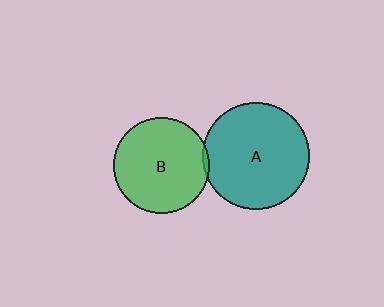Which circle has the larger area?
Circle A (teal).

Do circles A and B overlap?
Yes.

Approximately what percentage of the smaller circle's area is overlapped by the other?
Approximately 5%.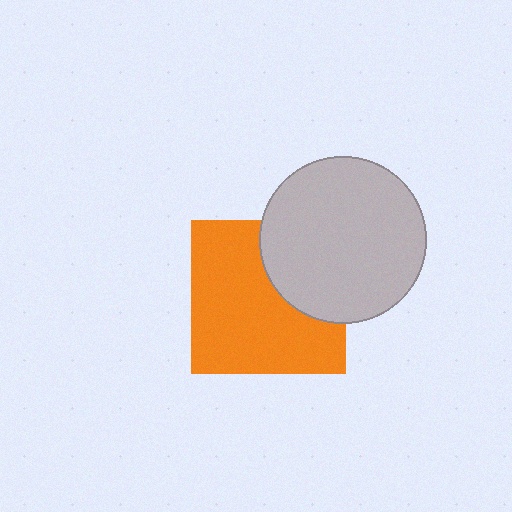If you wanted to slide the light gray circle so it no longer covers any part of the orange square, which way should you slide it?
Slide it right — that is the most direct way to separate the two shapes.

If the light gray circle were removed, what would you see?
You would see the complete orange square.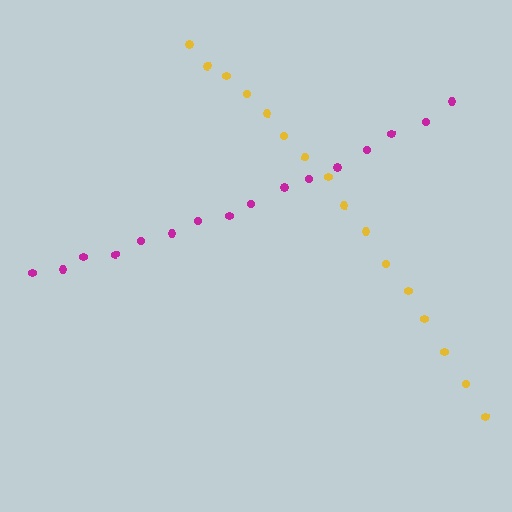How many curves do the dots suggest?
There are 2 distinct paths.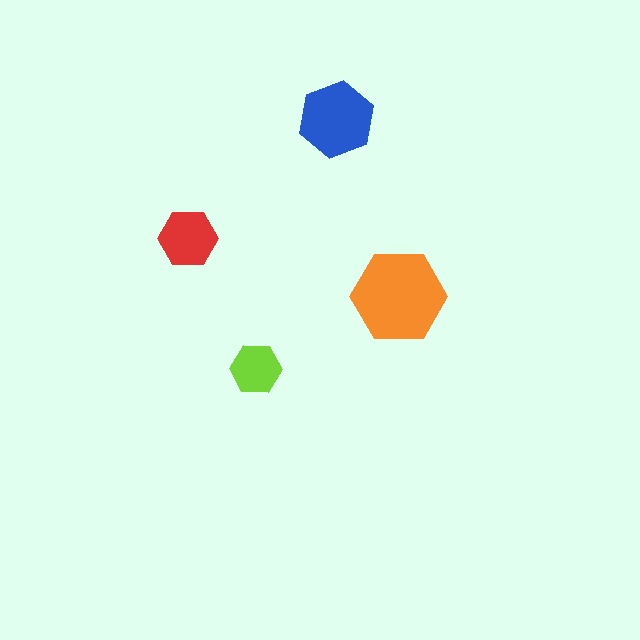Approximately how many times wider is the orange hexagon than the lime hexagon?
About 2 times wider.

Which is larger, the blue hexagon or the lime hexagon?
The blue one.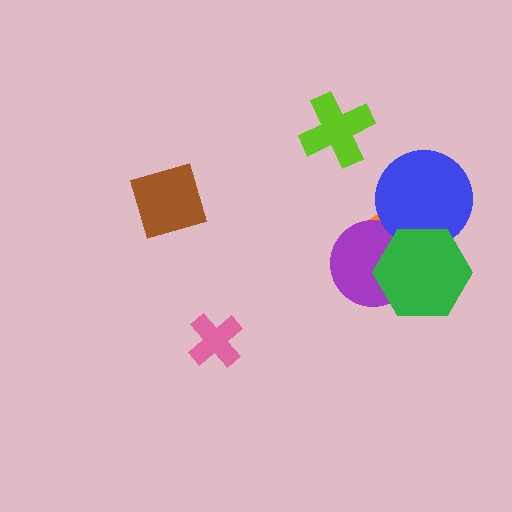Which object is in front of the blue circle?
The green hexagon is in front of the blue circle.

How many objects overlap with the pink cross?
0 objects overlap with the pink cross.